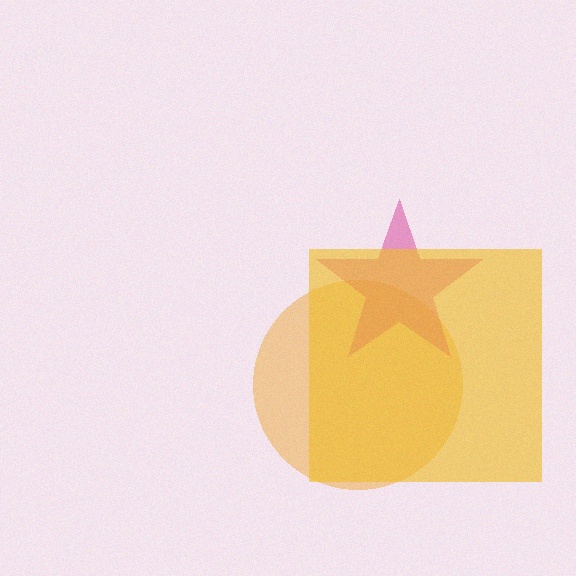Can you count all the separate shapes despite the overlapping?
Yes, there are 3 separate shapes.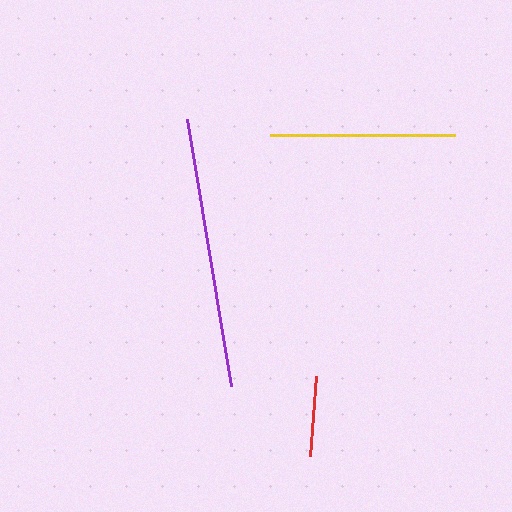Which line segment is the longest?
The purple line is the longest at approximately 271 pixels.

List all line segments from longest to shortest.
From longest to shortest: purple, yellow, red.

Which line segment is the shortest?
The red line is the shortest at approximately 80 pixels.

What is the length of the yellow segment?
The yellow segment is approximately 185 pixels long.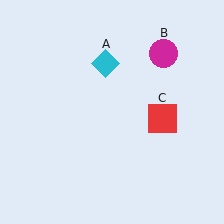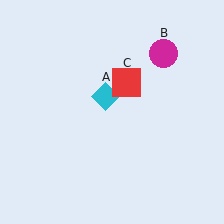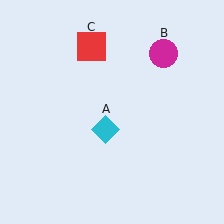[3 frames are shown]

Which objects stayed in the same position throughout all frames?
Magenta circle (object B) remained stationary.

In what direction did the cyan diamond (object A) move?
The cyan diamond (object A) moved down.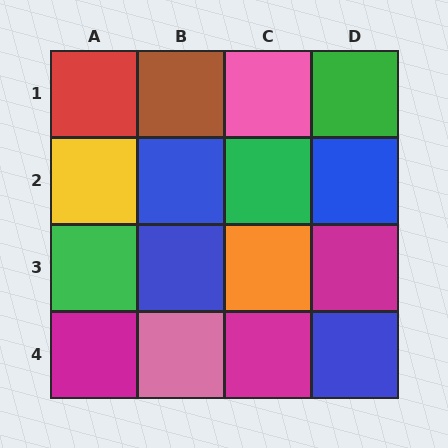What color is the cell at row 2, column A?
Yellow.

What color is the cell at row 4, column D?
Blue.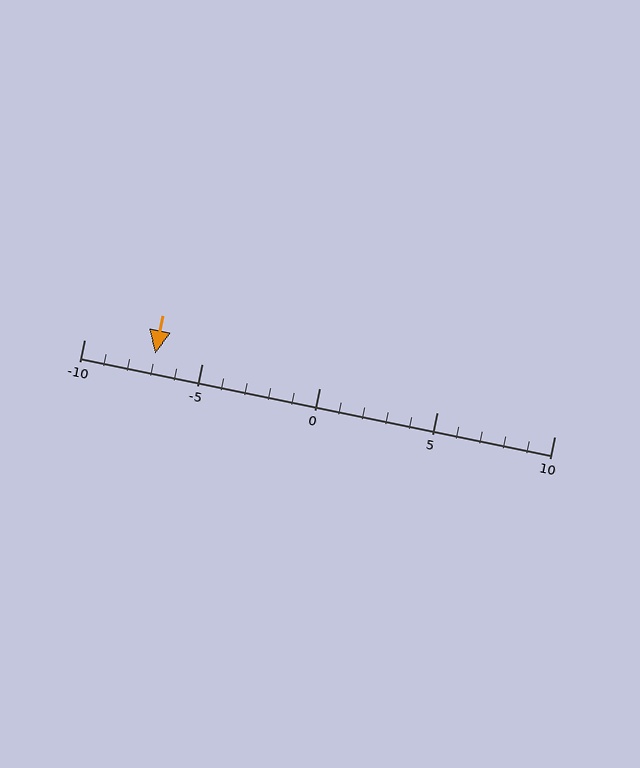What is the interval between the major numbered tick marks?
The major tick marks are spaced 5 units apart.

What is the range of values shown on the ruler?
The ruler shows values from -10 to 10.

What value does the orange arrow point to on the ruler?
The orange arrow points to approximately -7.